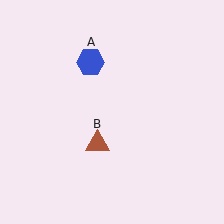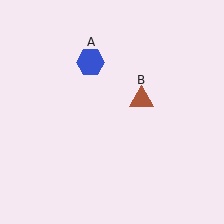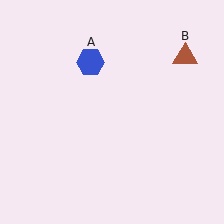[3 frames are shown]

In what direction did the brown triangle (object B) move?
The brown triangle (object B) moved up and to the right.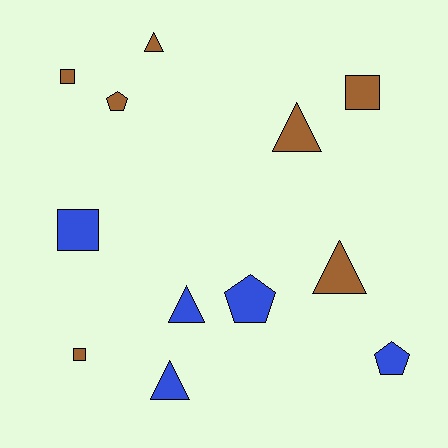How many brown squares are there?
There are 3 brown squares.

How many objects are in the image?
There are 12 objects.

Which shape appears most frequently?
Triangle, with 5 objects.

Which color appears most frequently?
Brown, with 7 objects.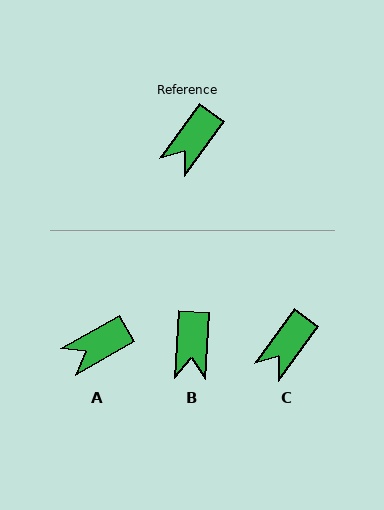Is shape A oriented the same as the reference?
No, it is off by about 24 degrees.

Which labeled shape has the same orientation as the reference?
C.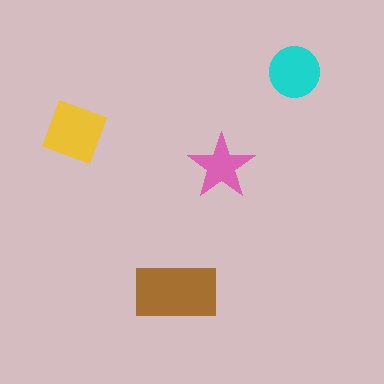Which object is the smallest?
The pink star.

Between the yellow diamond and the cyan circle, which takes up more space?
The yellow diamond.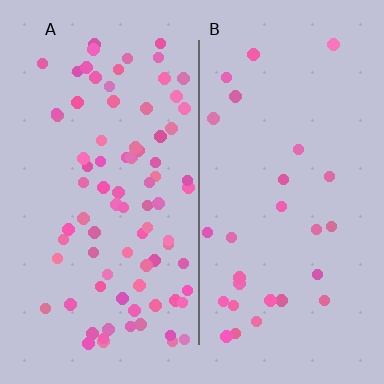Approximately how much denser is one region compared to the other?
Approximately 2.9× — region A over region B.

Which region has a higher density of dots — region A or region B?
A (the left).